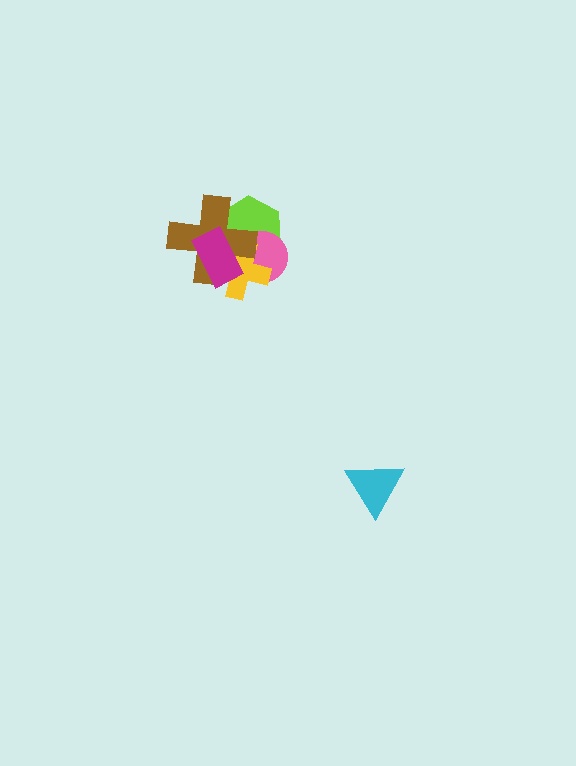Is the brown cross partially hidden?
Yes, it is partially covered by another shape.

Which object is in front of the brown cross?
The magenta rectangle is in front of the brown cross.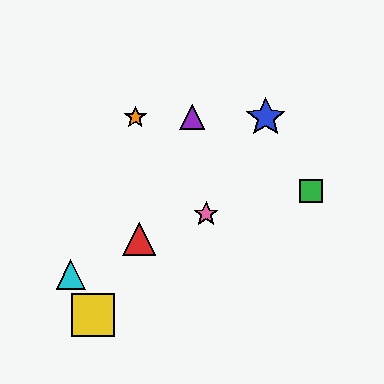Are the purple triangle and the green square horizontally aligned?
No, the purple triangle is at y≈117 and the green square is at y≈191.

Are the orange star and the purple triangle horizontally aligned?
Yes, both are at y≈117.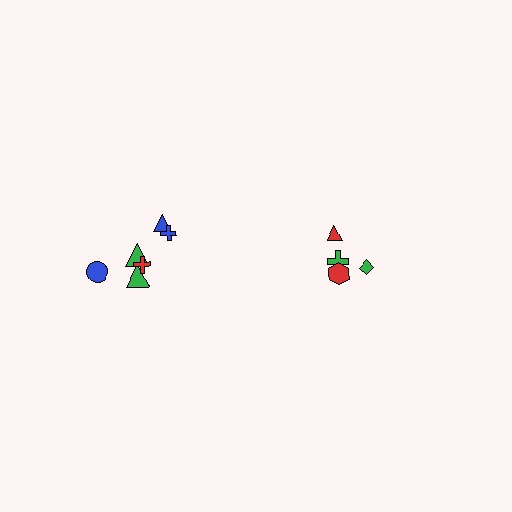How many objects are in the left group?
There are 6 objects.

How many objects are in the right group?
There are 4 objects.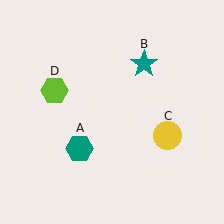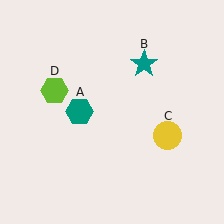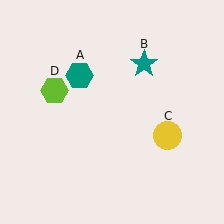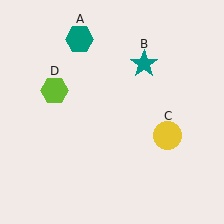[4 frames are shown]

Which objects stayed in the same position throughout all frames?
Teal star (object B) and yellow circle (object C) and lime hexagon (object D) remained stationary.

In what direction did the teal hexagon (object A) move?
The teal hexagon (object A) moved up.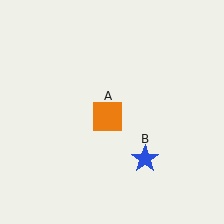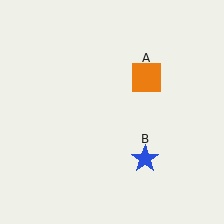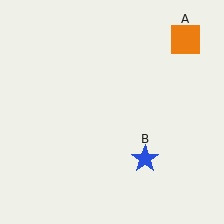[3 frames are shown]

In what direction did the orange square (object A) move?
The orange square (object A) moved up and to the right.